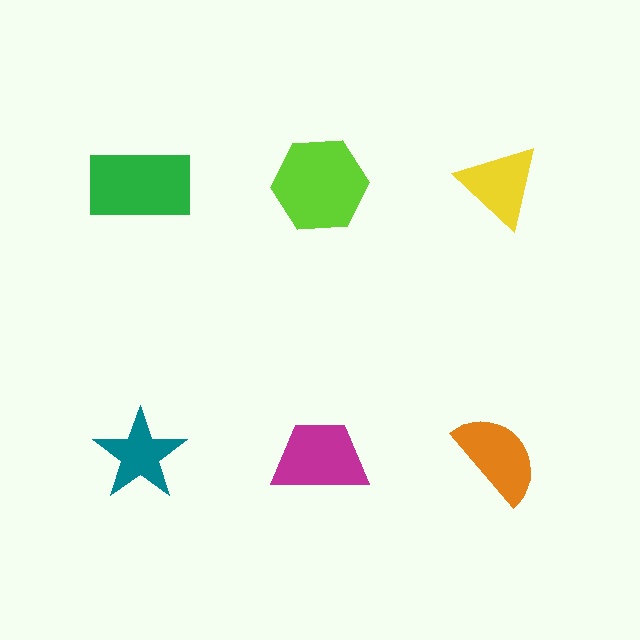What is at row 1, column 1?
A green rectangle.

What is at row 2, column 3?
An orange semicircle.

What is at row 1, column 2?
A lime hexagon.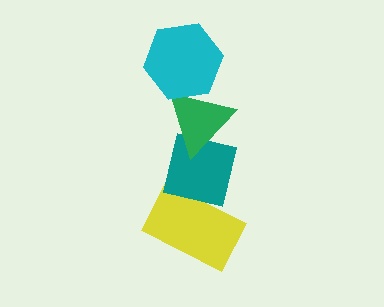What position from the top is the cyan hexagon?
The cyan hexagon is 1st from the top.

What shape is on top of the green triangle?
The cyan hexagon is on top of the green triangle.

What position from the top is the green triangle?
The green triangle is 2nd from the top.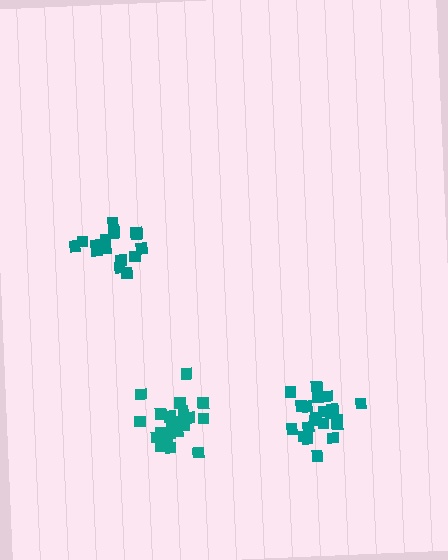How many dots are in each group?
Group 1: 21 dots, Group 2: 21 dots, Group 3: 15 dots (57 total).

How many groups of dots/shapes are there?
There are 3 groups.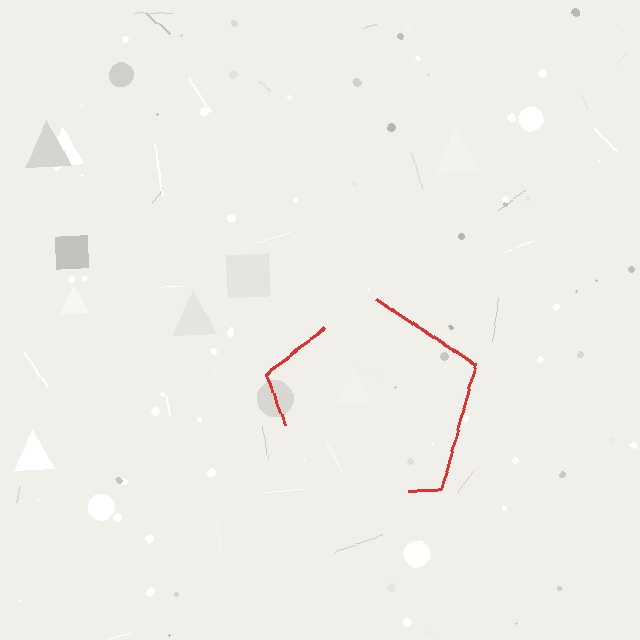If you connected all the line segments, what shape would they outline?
They would outline a pentagon.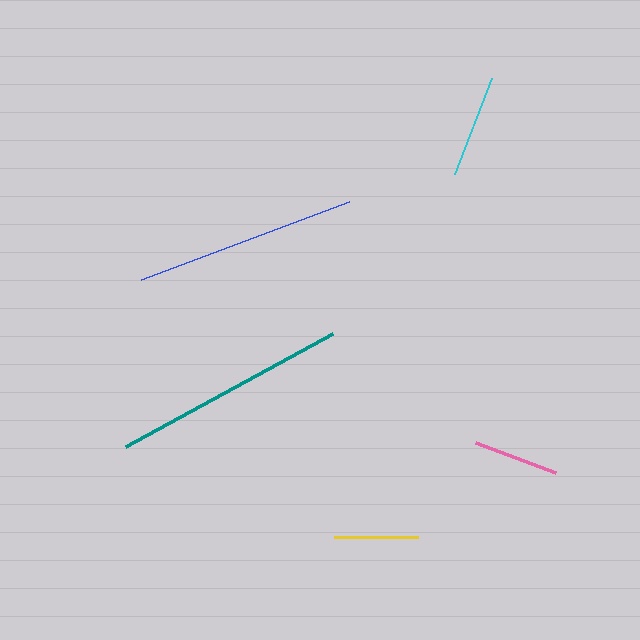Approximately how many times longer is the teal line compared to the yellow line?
The teal line is approximately 2.8 times the length of the yellow line.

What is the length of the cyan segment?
The cyan segment is approximately 103 pixels long.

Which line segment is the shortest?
The yellow line is the shortest at approximately 84 pixels.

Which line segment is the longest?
The teal line is the longest at approximately 236 pixels.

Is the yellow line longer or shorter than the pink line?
The pink line is longer than the yellow line.